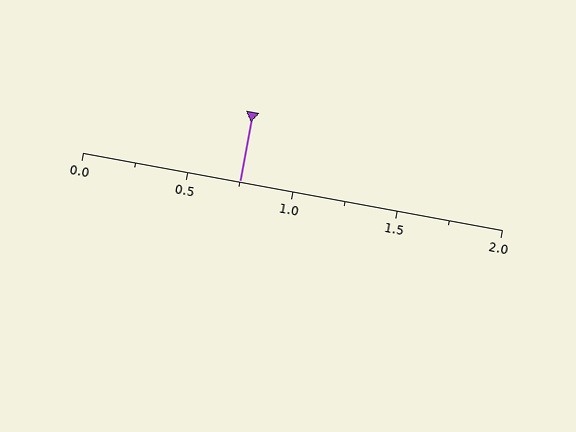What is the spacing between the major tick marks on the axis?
The major ticks are spaced 0.5 apart.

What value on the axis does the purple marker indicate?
The marker indicates approximately 0.75.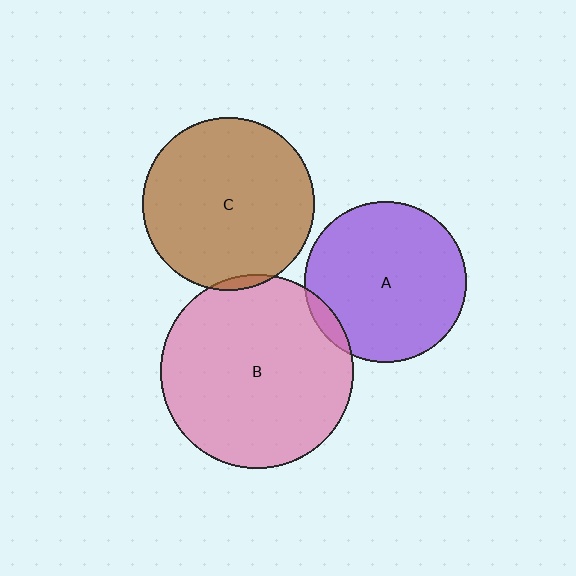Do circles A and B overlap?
Yes.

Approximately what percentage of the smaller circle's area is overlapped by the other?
Approximately 5%.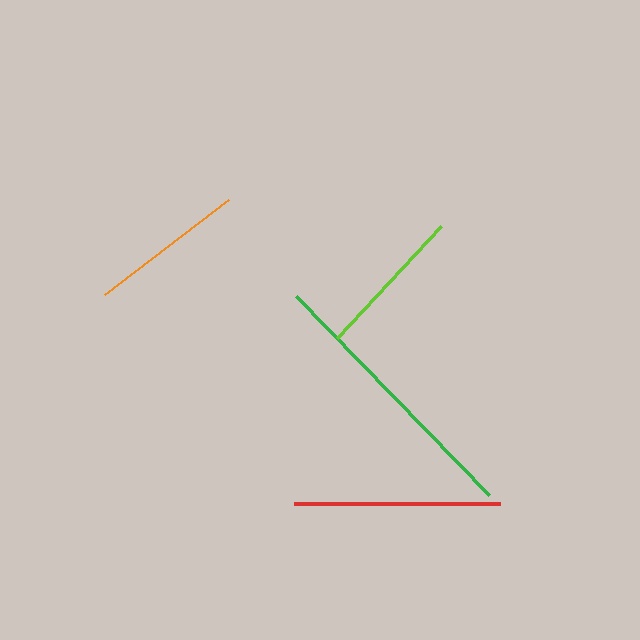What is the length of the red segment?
The red segment is approximately 207 pixels long.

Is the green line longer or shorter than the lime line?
The green line is longer than the lime line.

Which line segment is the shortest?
The lime line is the shortest at approximately 153 pixels.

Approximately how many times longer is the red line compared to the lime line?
The red line is approximately 1.3 times the length of the lime line.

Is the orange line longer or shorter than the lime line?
The orange line is longer than the lime line.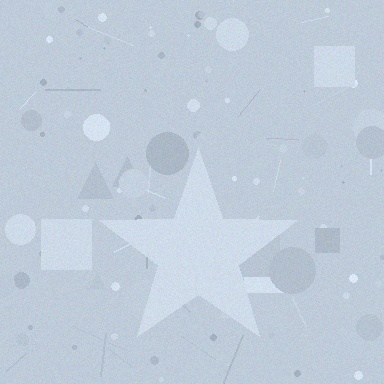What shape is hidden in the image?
A star is hidden in the image.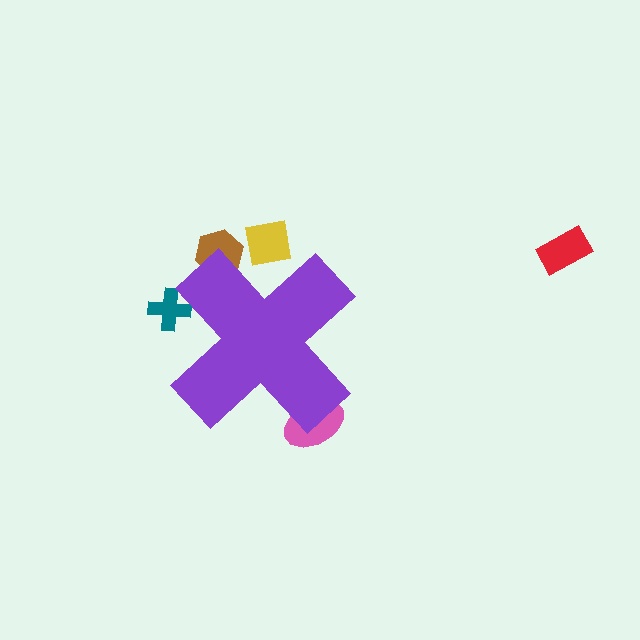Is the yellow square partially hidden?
Yes, the yellow square is partially hidden behind the purple cross.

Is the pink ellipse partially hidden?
Yes, the pink ellipse is partially hidden behind the purple cross.